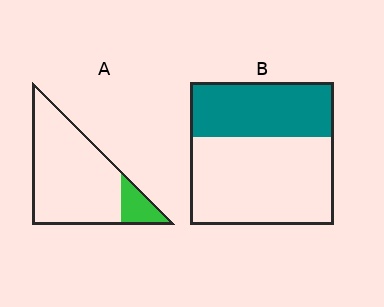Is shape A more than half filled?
No.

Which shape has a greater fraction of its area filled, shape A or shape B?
Shape B.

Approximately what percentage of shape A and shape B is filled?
A is approximately 15% and B is approximately 40%.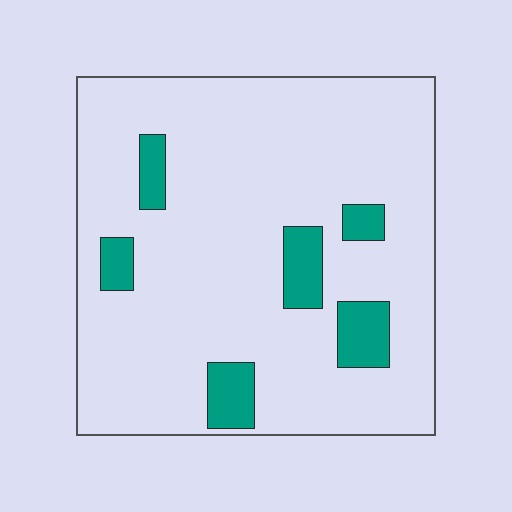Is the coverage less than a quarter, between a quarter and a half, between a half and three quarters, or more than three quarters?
Less than a quarter.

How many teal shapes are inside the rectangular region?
6.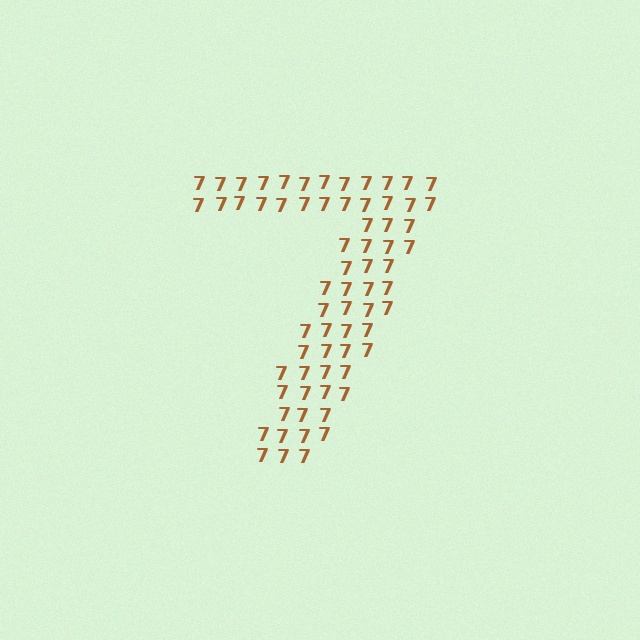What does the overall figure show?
The overall figure shows the digit 7.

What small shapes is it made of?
It is made of small digit 7's.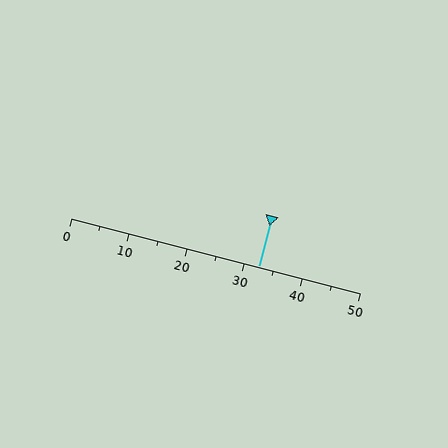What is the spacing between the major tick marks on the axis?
The major ticks are spaced 10 apart.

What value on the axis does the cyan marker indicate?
The marker indicates approximately 32.5.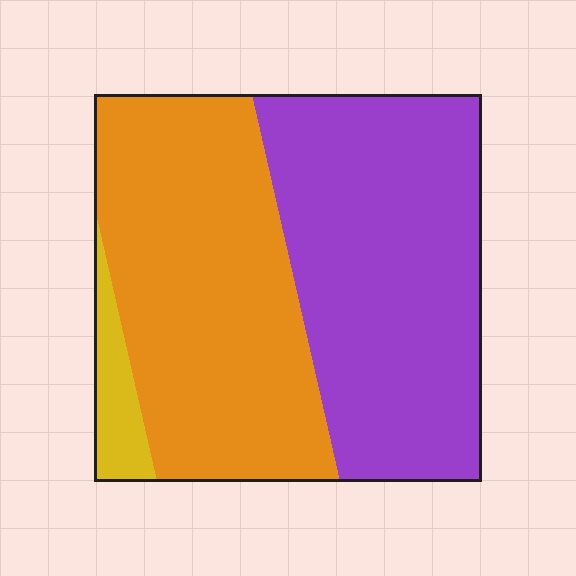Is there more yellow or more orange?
Orange.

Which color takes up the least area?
Yellow, at roughly 5%.